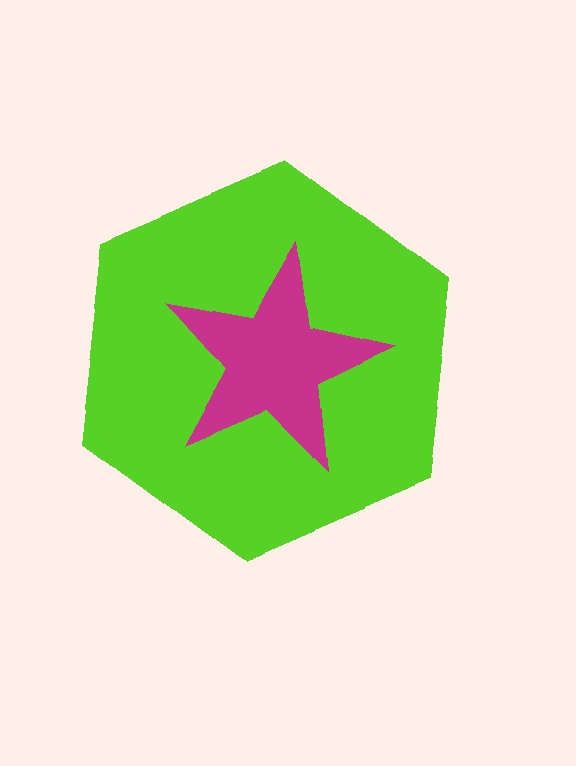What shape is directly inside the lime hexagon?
The magenta star.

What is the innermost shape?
The magenta star.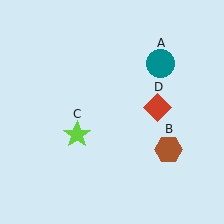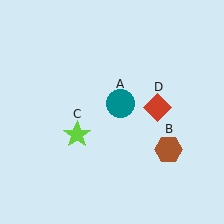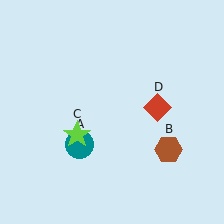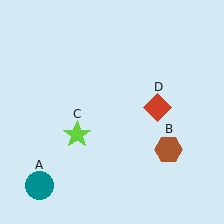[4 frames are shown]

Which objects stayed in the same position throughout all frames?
Brown hexagon (object B) and lime star (object C) and red diamond (object D) remained stationary.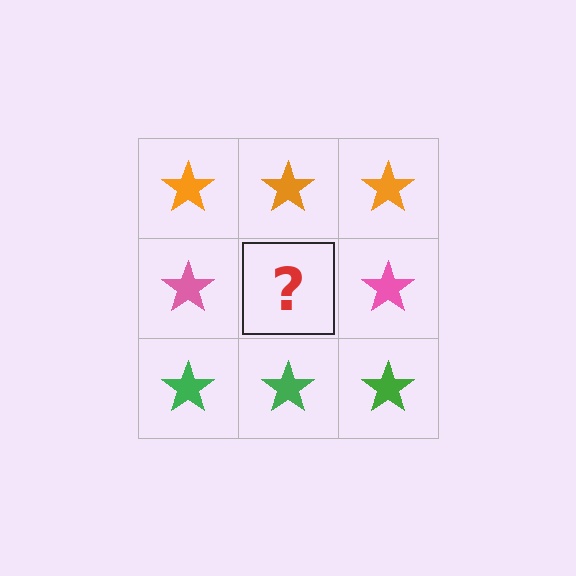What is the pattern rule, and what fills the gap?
The rule is that each row has a consistent color. The gap should be filled with a pink star.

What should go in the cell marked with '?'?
The missing cell should contain a pink star.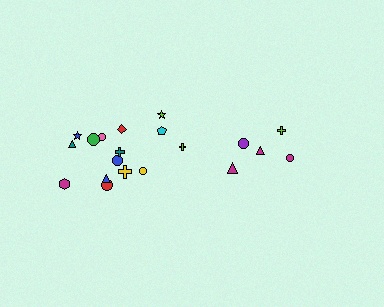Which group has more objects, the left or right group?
The left group.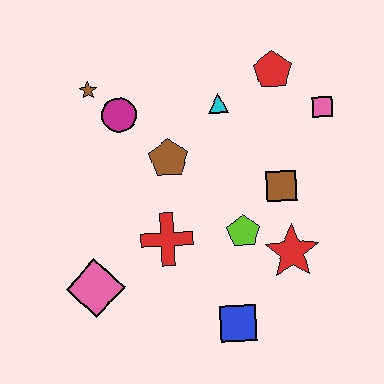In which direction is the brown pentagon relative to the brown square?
The brown pentagon is to the left of the brown square.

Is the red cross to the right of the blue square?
No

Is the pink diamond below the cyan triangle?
Yes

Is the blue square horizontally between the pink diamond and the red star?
Yes